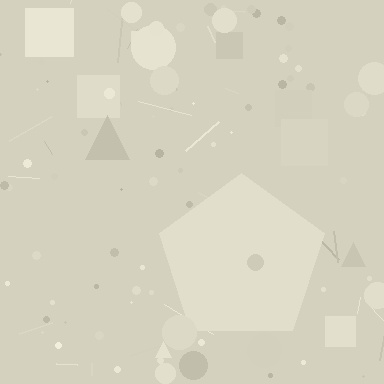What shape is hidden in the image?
A pentagon is hidden in the image.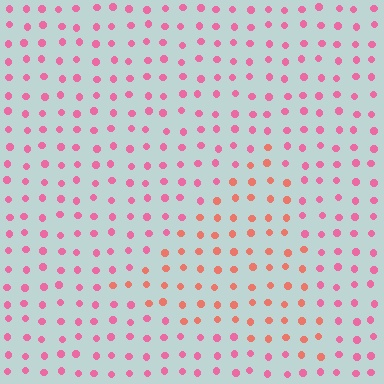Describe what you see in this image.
The image is filled with small pink elements in a uniform arrangement. A triangle-shaped region is visible where the elements are tinted to a slightly different hue, forming a subtle color boundary.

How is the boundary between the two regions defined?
The boundary is defined purely by a slight shift in hue (about 32 degrees). Spacing, size, and orientation are identical on both sides.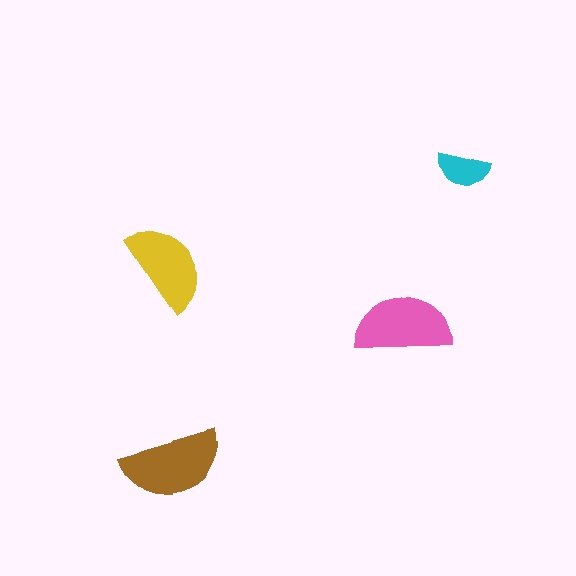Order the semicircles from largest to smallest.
the brown one, the pink one, the yellow one, the cyan one.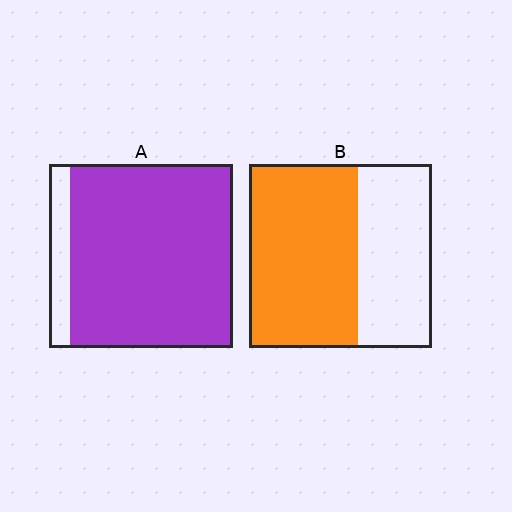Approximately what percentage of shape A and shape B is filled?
A is approximately 90% and B is approximately 60%.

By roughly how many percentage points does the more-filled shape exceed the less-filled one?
By roughly 30 percentage points (A over B).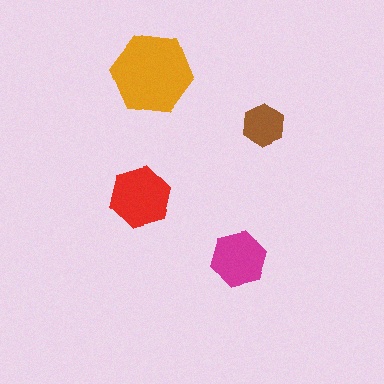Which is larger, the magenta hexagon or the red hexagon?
The red one.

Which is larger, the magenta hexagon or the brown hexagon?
The magenta one.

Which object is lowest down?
The magenta hexagon is bottommost.